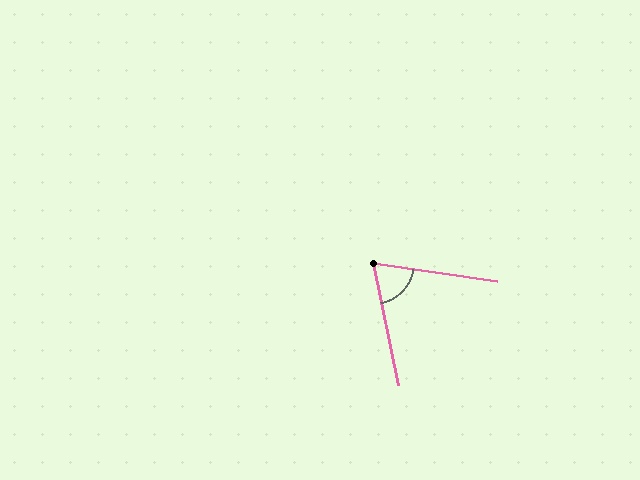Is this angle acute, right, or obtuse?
It is acute.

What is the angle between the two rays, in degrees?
Approximately 70 degrees.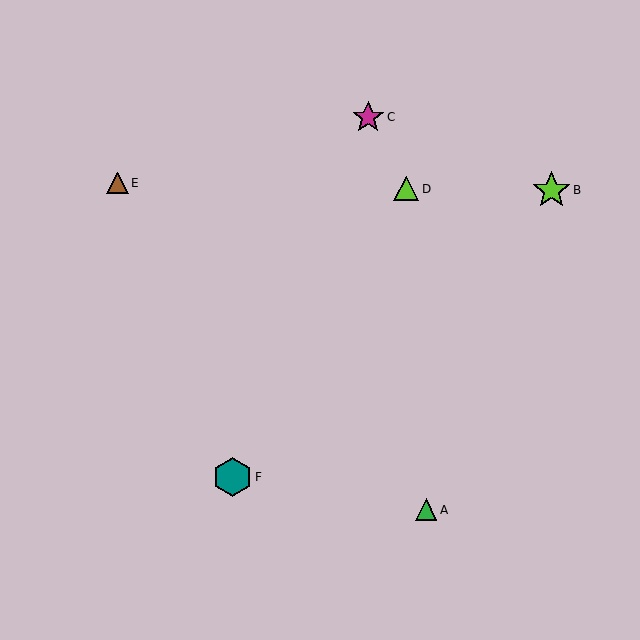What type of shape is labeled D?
Shape D is a lime triangle.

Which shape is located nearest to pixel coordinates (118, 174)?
The brown triangle (labeled E) at (117, 183) is nearest to that location.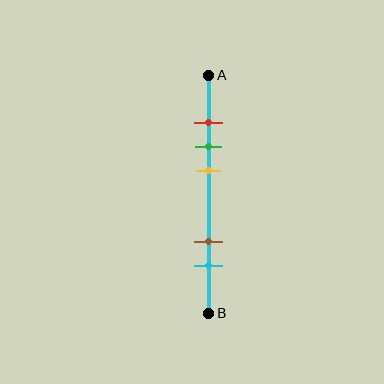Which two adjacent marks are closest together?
The red and green marks are the closest adjacent pair.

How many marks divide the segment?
There are 5 marks dividing the segment.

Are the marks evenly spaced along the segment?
No, the marks are not evenly spaced.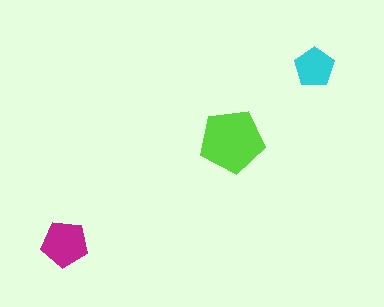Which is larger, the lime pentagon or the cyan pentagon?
The lime one.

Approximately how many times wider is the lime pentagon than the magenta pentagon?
About 1.5 times wider.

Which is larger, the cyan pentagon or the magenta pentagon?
The magenta one.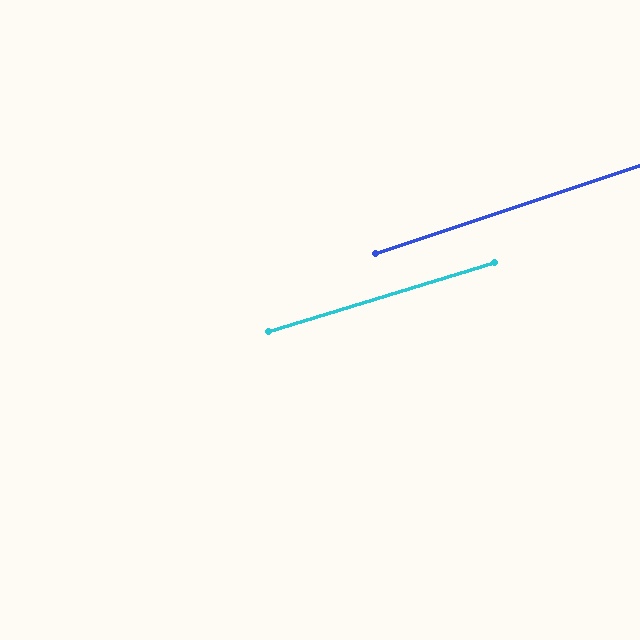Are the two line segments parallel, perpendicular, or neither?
Parallel — their directions differ by only 1.4°.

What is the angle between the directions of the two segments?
Approximately 1 degree.